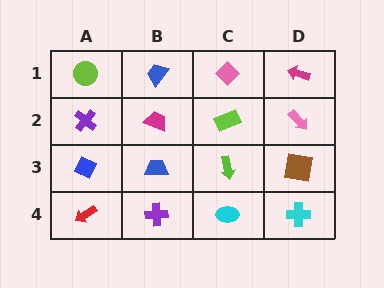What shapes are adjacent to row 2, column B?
A blue trapezoid (row 1, column B), a blue trapezoid (row 3, column B), a purple cross (row 2, column A), a lime rectangle (row 2, column C).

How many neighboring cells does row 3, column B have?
4.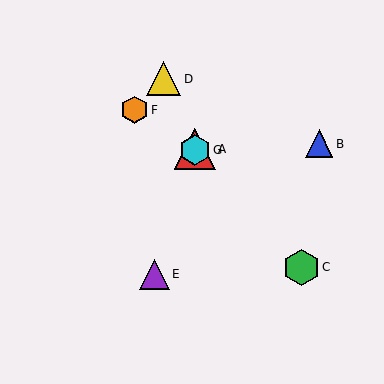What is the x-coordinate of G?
Object G is at x≈195.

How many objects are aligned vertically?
2 objects (A, G) are aligned vertically.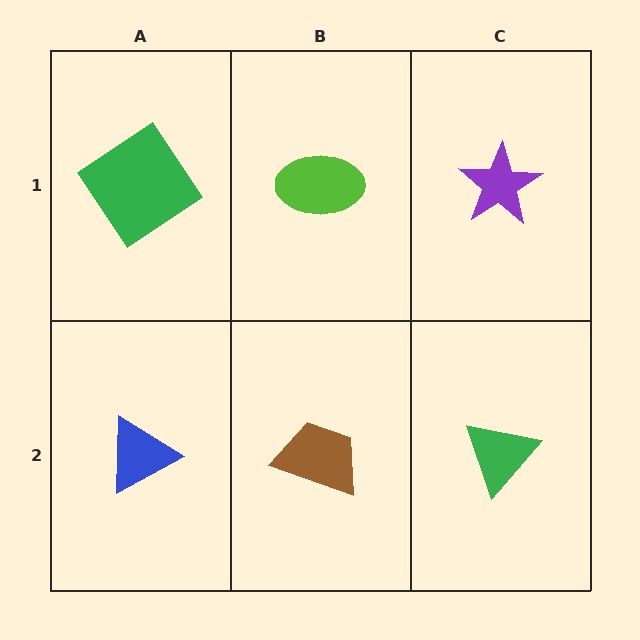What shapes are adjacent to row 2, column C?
A purple star (row 1, column C), a brown trapezoid (row 2, column B).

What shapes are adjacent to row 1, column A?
A blue triangle (row 2, column A), a lime ellipse (row 1, column B).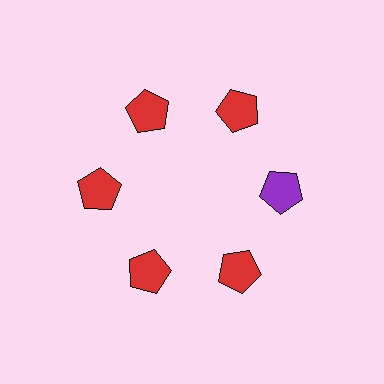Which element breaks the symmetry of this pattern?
The purple pentagon at roughly the 3 o'clock position breaks the symmetry. All other shapes are red pentagons.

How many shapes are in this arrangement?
There are 6 shapes arranged in a ring pattern.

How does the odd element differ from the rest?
It has a different color: purple instead of red.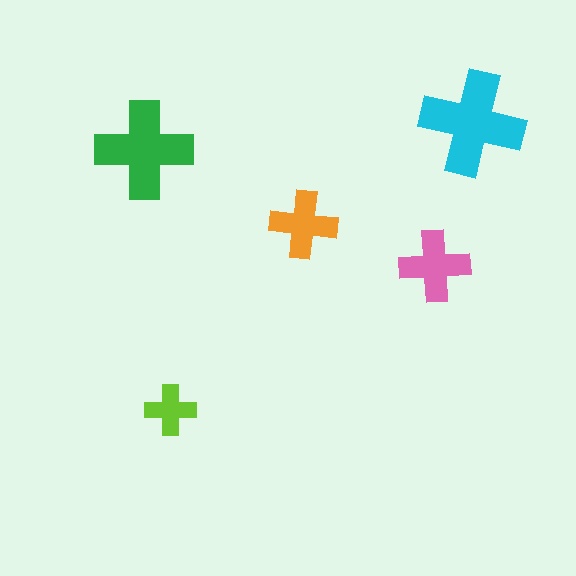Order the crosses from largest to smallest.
the cyan one, the green one, the pink one, the orange one, the lime one.